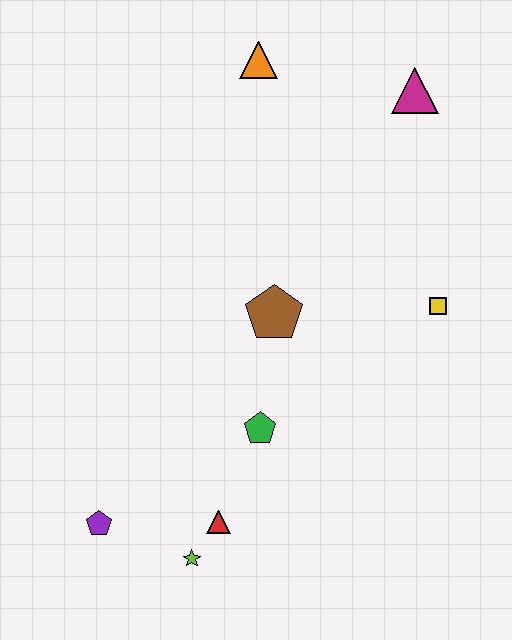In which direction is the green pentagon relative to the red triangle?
The green pentagon is above the red triangle.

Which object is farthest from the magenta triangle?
The purple pentagon is farthest from the magenta triangle.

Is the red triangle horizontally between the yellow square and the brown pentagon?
No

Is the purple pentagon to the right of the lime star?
No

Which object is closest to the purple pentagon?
The lime star is closest to the purple pentagon.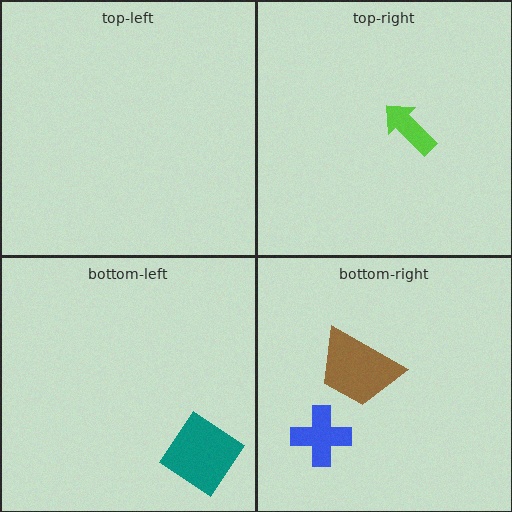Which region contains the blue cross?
The bottom-right region.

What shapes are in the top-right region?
The lime arrow.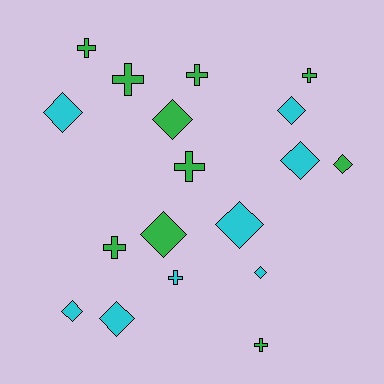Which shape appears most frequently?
Diamond, with 10 objects.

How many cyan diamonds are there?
There are 7 cyan diamonds.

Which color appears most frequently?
Green, with 10 objects.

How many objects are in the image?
There are 18 objects.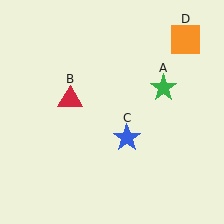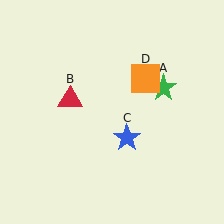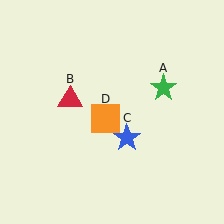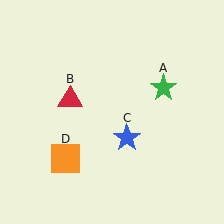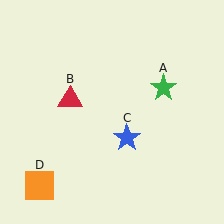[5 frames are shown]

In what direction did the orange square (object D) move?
The orange square (object D) moved down and to the left.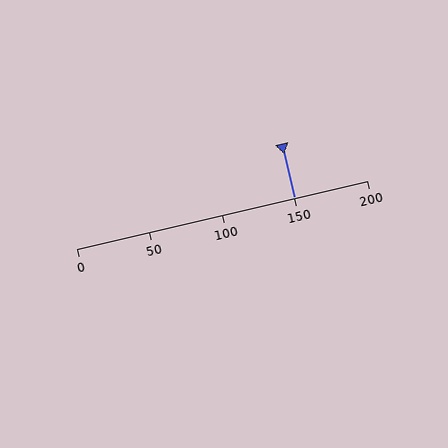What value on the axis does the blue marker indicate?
The marker indicates approximately 150.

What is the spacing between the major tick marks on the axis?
The major ticks are spaced 50 apart.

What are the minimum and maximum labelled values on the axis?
The axis runs from 0 to 200.